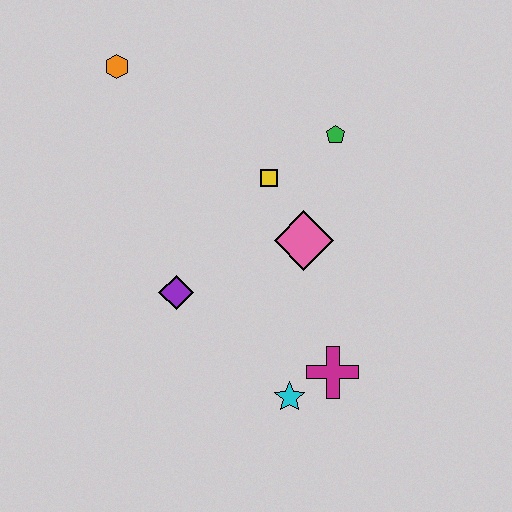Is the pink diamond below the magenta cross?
No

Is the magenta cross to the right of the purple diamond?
Yes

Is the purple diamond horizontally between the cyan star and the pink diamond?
No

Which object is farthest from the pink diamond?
The orange hexagon is farthest from the pink diamond.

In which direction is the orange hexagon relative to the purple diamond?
The orange hexagon is above the purple diamond.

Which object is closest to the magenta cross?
The cyan star is closest to the magenta cross.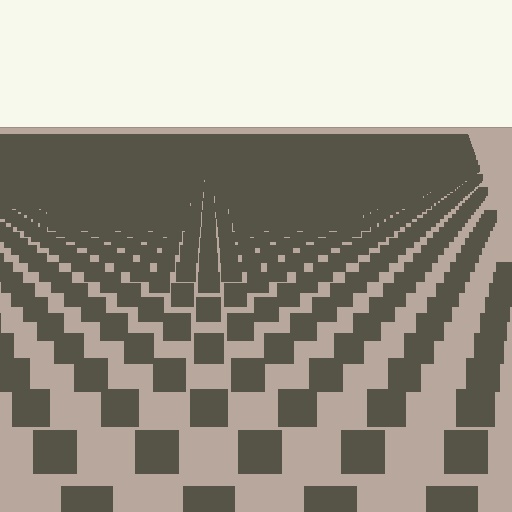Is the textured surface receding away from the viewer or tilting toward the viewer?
The surface is receding away from the viewer. Texture elements get smaller and denser toward the top.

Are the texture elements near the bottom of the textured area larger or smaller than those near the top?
Larger. Near the bottom, elements are closer to the viewer and appear at a bigger on-screen size.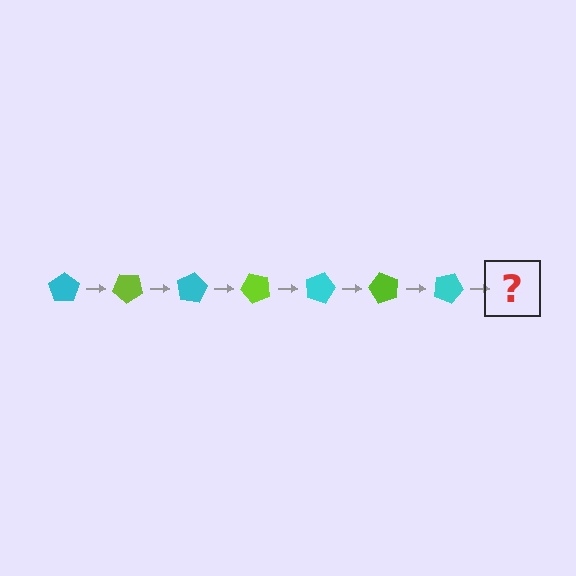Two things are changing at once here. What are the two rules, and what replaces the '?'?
The two rules are that it rotates 40 degrees each step and the color cycles through cyan and lime. The '?' should be a lime pentagon, rotated 280 degrees from the start.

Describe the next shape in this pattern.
It should be a lime pentagon, rotated 280 degrees from the start.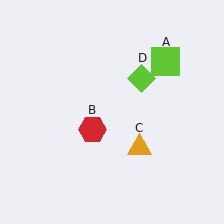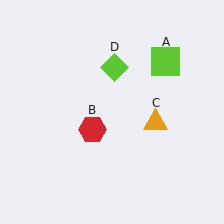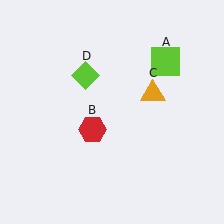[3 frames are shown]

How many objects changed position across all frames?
2 objects changed position: orange triangle (object C), lime diamond (object D).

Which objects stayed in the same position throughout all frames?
Lime square (object A) and red hexagon (object B) remained stationary.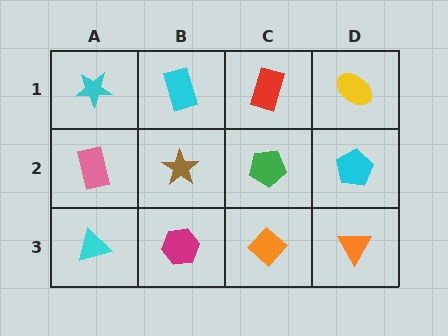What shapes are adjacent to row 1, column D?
A cyan pentagon (row 2, column D), a red rectangle (row 1, column C).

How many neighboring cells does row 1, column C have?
3.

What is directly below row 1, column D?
A cyan pentagon.